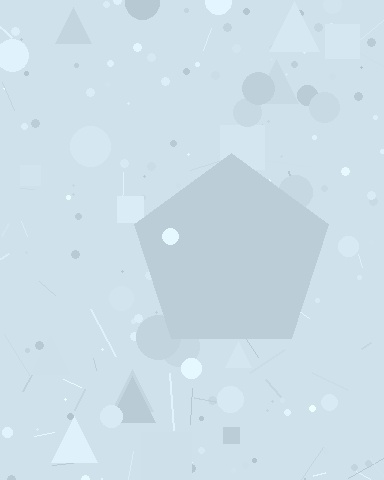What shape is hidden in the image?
A pentagon is hidden in the image.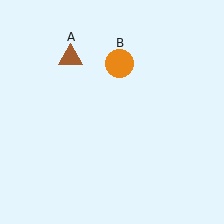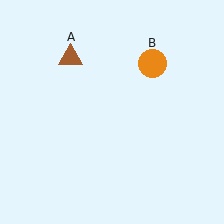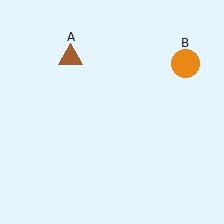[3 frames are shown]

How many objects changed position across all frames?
1 object changed position: orange circle (object B).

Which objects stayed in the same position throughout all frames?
Brown triangle (object A) remained stationary.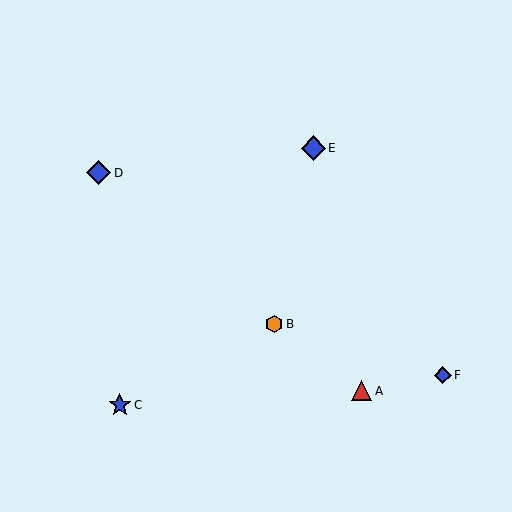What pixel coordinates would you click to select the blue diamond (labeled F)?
Click at (443, 375) to select the blue diamond F.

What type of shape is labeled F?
Shape F is a blue diamond.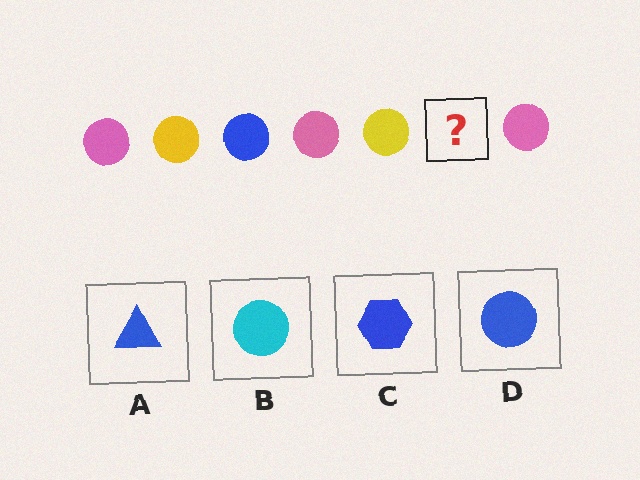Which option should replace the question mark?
Option D.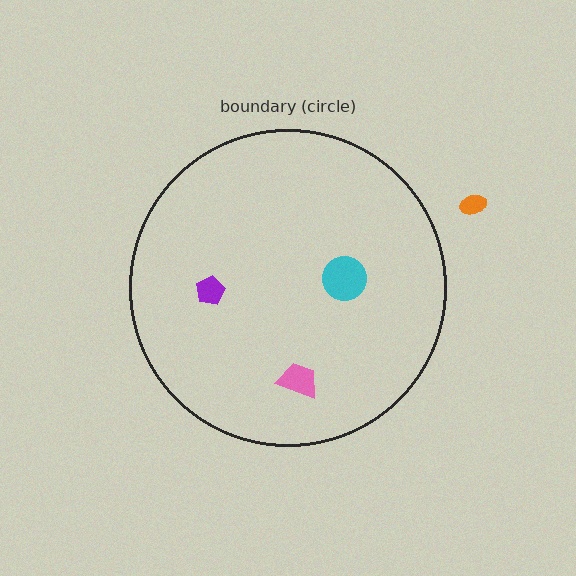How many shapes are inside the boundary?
3 inside, 1 outside.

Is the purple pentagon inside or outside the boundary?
Inside.